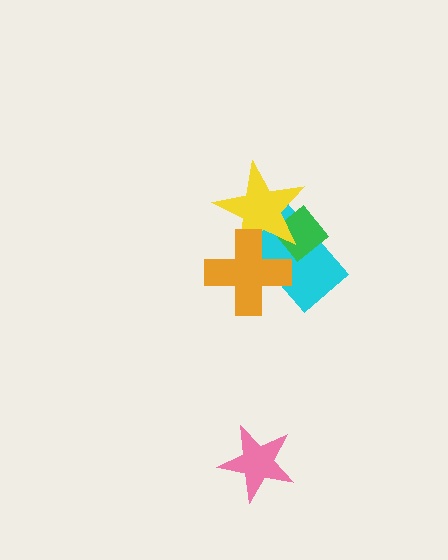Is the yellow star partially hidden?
Yes, it is partially covered by another shape.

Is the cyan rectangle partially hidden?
Yes, it is partially covered by another shape.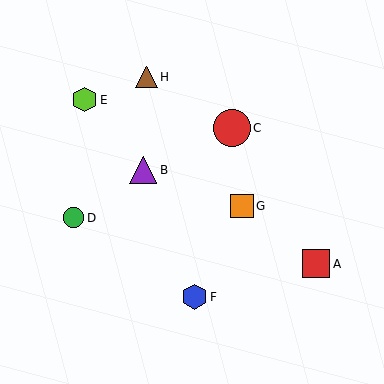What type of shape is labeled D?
Shape D is a green circle.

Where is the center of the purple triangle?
The center of the purple triangle is at (143, 170).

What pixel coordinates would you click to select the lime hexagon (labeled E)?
Click at (85, 100) to select the lime hexagon E.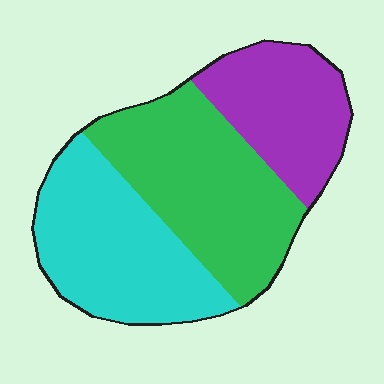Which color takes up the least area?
Purple, at roughly 25%.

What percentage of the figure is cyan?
Cyan takes up between a third and a half of the figure.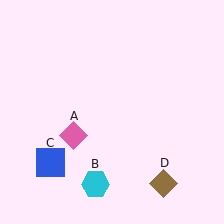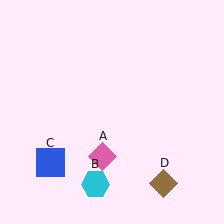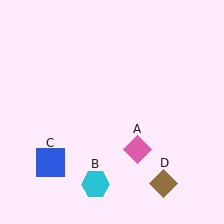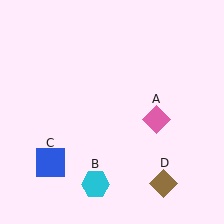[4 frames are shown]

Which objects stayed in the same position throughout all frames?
Cyan hexagon (object B) and blue square (object C) and brown diamond (object D) remained stationary.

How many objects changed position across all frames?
1 object changed position: pink diamond (object A).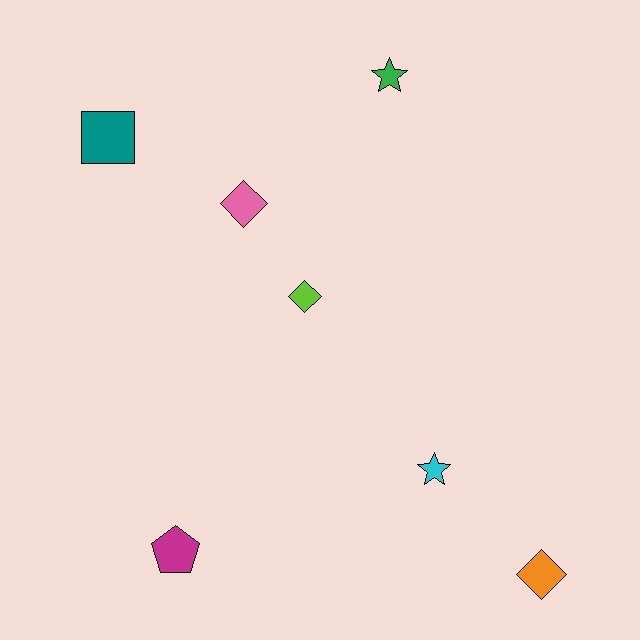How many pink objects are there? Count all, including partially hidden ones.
There is 1 pink object.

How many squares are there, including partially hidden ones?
There is 1 square.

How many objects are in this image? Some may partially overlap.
There are 7 objects.